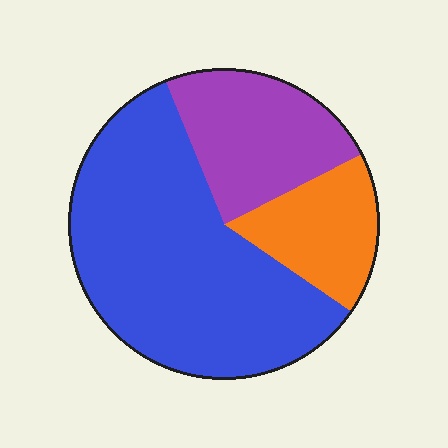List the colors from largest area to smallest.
From largest to smallest: blue, purple, orange.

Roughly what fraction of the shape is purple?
Purple covers around 25% of the shape.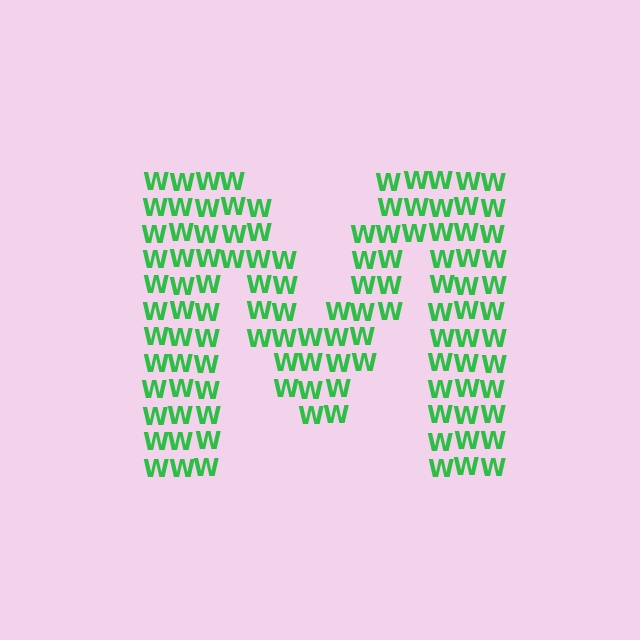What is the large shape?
The large shape is the letter M.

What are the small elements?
The small elements are letter W's.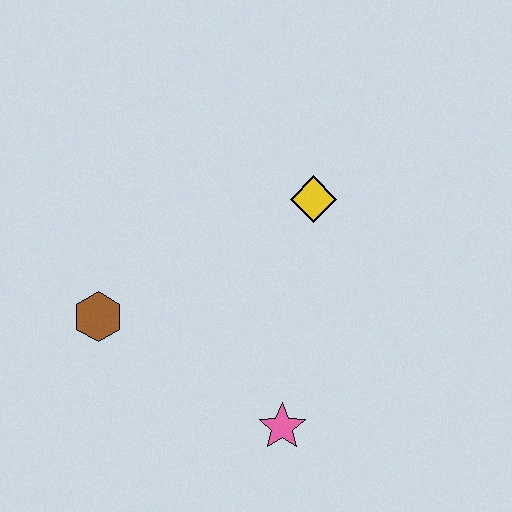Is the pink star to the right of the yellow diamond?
No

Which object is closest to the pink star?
The brown hexagon is closest to the pink star.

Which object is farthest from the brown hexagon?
The yellow diamond is farthest from the brown hexagon.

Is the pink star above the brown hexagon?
No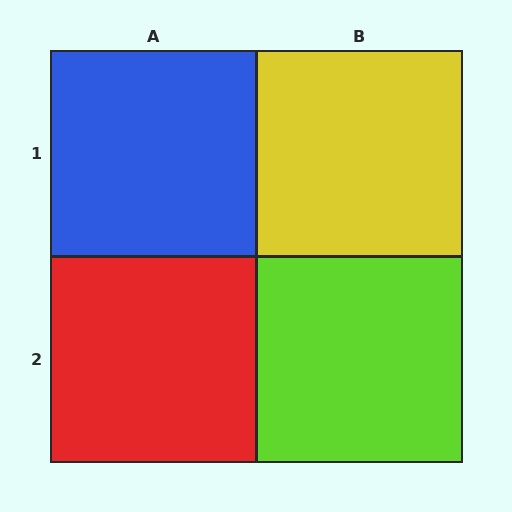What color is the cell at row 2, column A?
Red.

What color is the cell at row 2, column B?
Lime.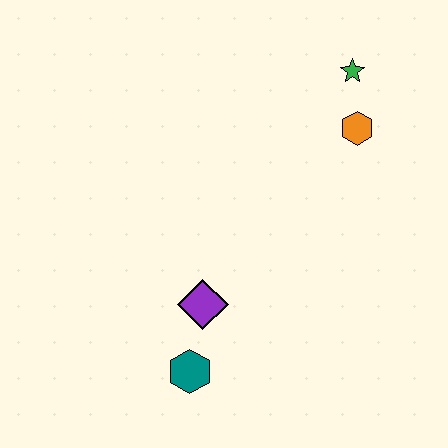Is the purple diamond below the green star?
Yes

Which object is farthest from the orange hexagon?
The teal hexagon is farthest from the orange hexagon.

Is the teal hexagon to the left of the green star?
Yes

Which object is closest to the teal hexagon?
The purple diamond is closest to the teal hexagon.